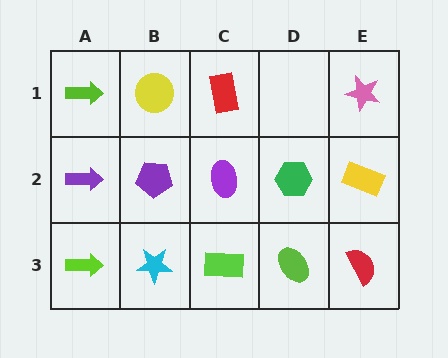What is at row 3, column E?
A red semicircle.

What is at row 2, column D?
A green hexagon.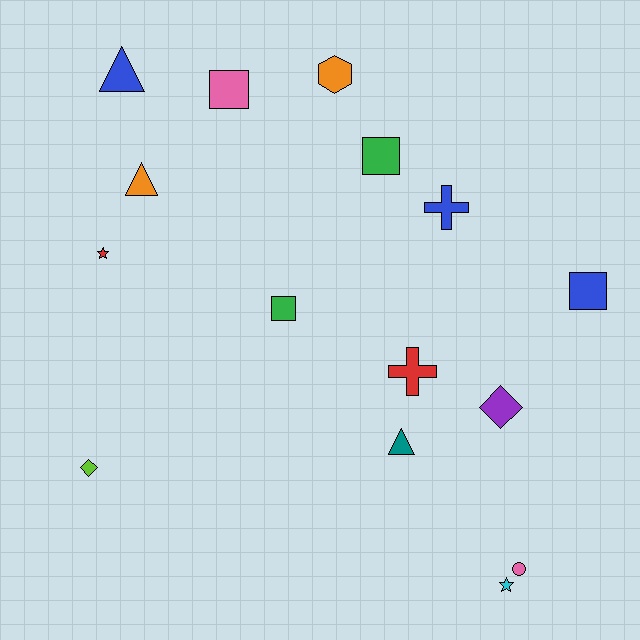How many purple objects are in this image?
There is 1 purple object.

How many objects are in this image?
There are 15 objects.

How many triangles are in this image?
There are 3 triangles.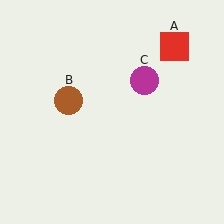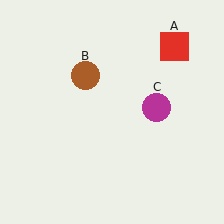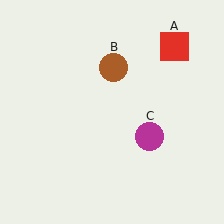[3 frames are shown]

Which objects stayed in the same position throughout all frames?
Red square (object A) remained stationary.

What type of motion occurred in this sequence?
The brown circle (object B), magenta circle (object C) rotated clockwise around the center of the scene.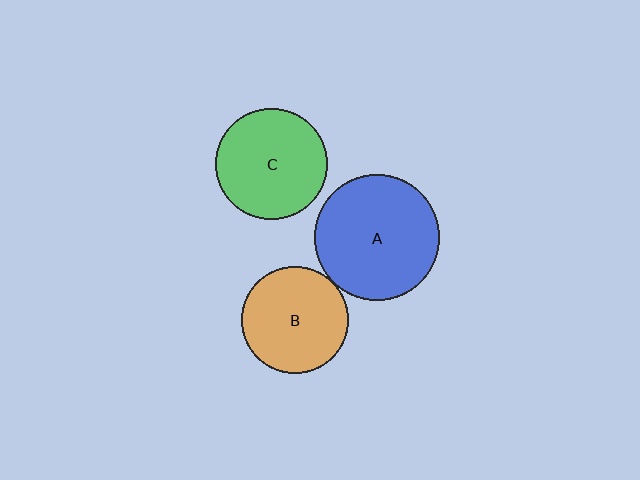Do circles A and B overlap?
Yes.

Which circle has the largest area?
Circle A (blue).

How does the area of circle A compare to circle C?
Approximately 1.3 times.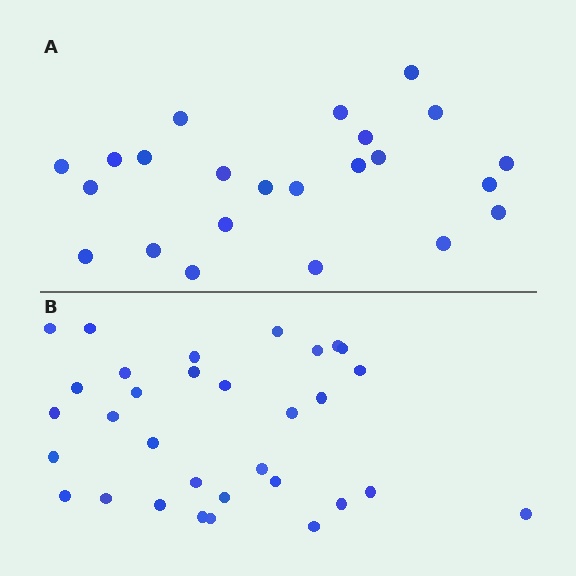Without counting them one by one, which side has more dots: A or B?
Region B (the bottom region) has more dots.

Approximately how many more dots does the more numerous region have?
Region B has roughly 8 or so more dots than region A.